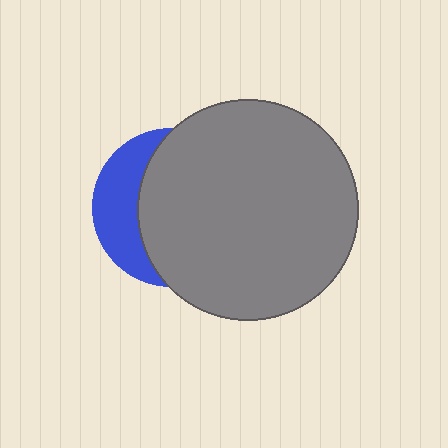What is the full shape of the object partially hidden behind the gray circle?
The partially hidden object is a blue circle.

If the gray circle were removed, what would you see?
You would see the complete blue circle.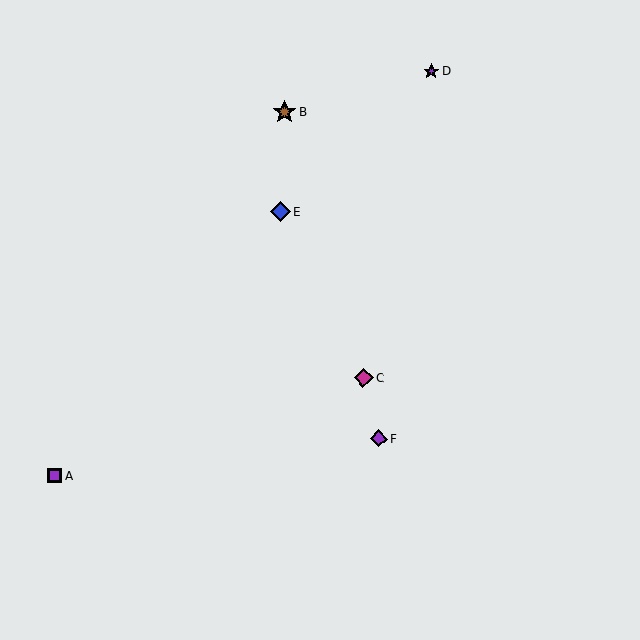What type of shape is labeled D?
Shape D is a purple star.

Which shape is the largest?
The brown star (labeled B) is the largest.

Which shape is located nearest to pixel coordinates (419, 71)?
The purple star (labeled D) at (431, 71) is nearest to that location.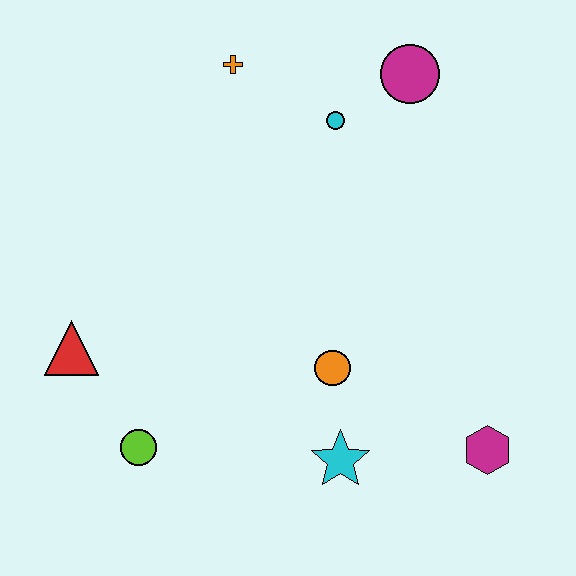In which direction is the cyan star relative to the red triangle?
The cyan star is to the right of the red triangle.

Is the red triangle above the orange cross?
No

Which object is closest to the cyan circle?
The magenta circle is closest to the cyan circle.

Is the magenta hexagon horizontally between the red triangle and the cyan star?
No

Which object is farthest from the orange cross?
The magenta hexagon is farthest from the orange cross.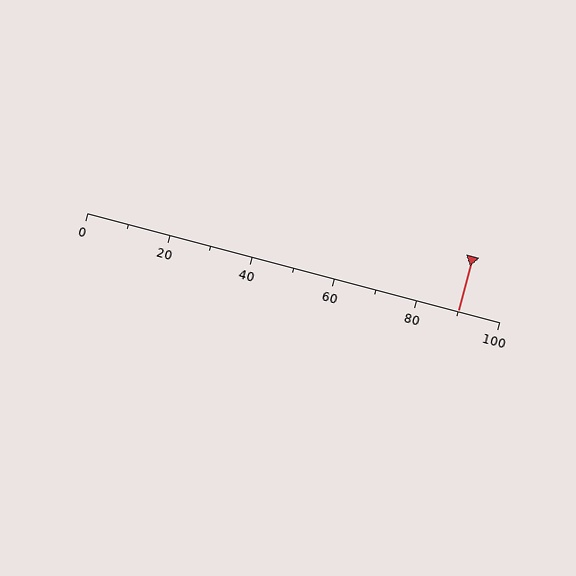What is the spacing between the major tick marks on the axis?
The major ticks are spaced 20 apart.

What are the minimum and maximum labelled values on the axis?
The axis runs from 0 to 100.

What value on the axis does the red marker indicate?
The marker indicates approximately 90.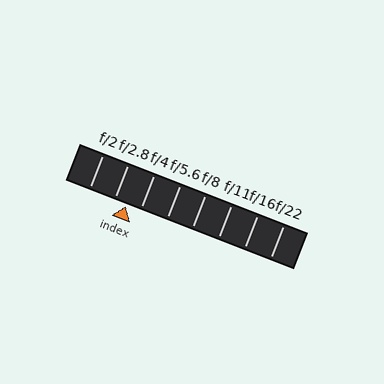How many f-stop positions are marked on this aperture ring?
There are 8 f-stop positions marked.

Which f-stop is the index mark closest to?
The index mark is closest to f/2.8.